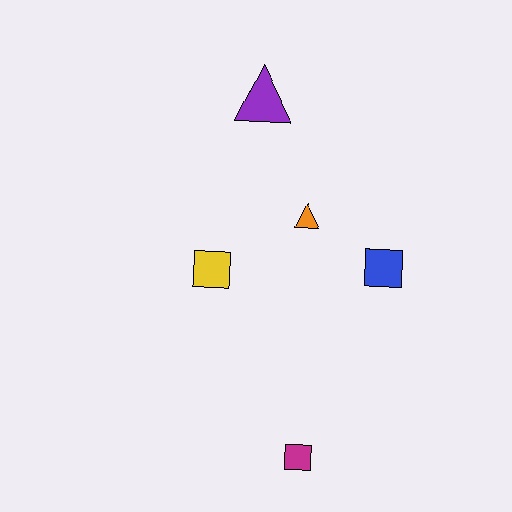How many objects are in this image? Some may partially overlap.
There are 5 objects.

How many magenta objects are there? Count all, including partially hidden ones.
There is 1 magenta object.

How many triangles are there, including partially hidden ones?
There are 2 triangles.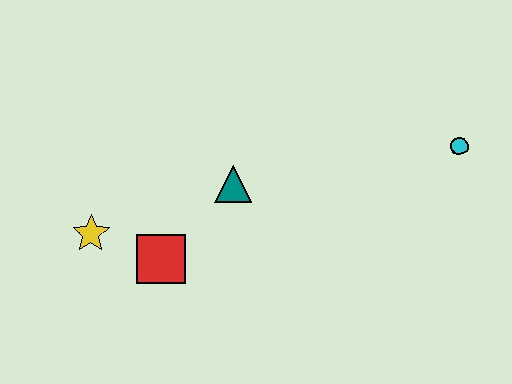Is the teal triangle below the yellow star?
No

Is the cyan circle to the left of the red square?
No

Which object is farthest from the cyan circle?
The yellow star is farthest from the cyan circle.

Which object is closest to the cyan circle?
The teal triangle is closest to the cyan circle.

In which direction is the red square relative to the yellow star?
The red square is to the right of the yellow star.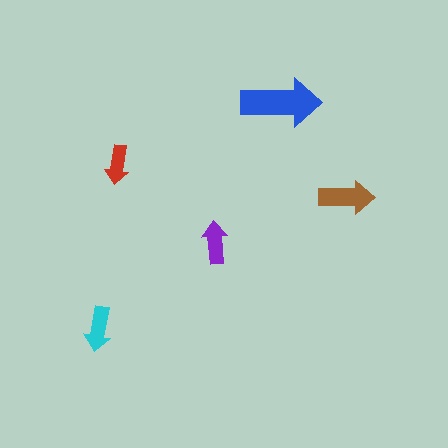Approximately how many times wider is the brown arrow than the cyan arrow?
About 1.5 times wider.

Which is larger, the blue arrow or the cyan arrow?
The blue one.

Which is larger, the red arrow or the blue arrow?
The blue one.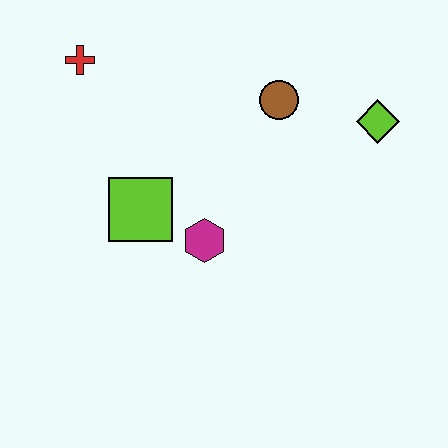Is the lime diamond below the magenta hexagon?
No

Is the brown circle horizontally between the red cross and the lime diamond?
Yes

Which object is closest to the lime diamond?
The brown circle is closest to the lime diamond.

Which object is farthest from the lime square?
The lime diamond is farthest from the lime square.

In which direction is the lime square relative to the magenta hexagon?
The lime square is to the left of the magenta hexagon.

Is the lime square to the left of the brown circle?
Yes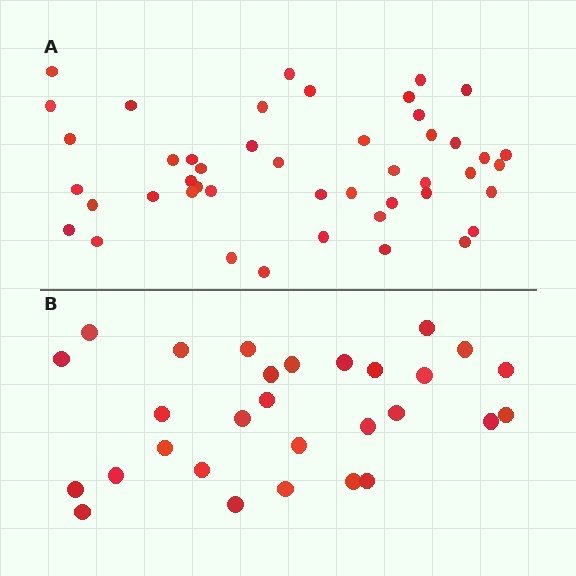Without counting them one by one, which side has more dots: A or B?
Region A (the top region) has more dots.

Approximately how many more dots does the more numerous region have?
Region A has approximately 15 more dots than region B.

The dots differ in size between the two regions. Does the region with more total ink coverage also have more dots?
No. Region B has more total ink coverage because its dots are larger, but region A actually contains more individual dots. Total area can be misleading — the number of items is what matters here.